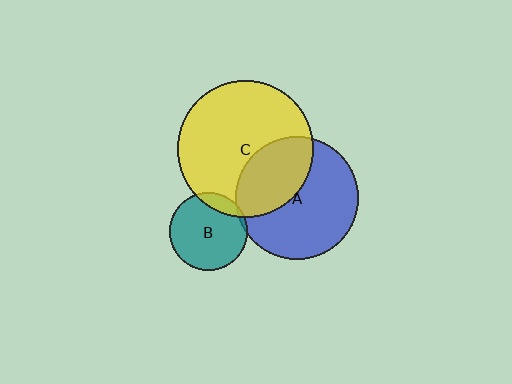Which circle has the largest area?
Circle C (yellow).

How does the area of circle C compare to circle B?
Approximately 3.0 times.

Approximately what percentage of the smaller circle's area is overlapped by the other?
Approximately 5%.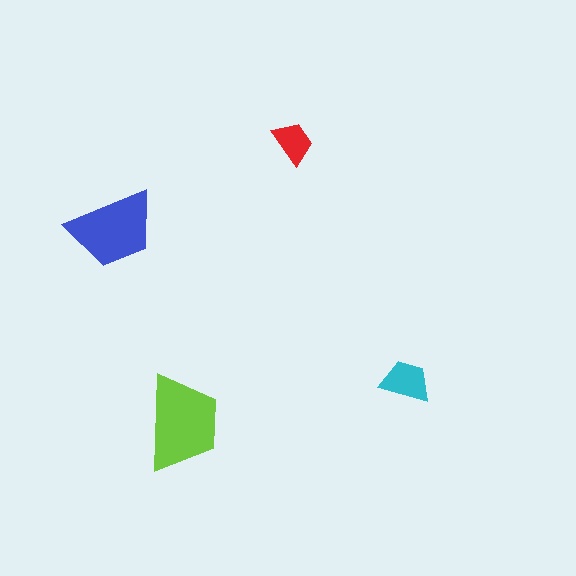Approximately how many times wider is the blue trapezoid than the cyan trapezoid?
About 2 times wider.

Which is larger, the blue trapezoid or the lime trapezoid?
The lime one.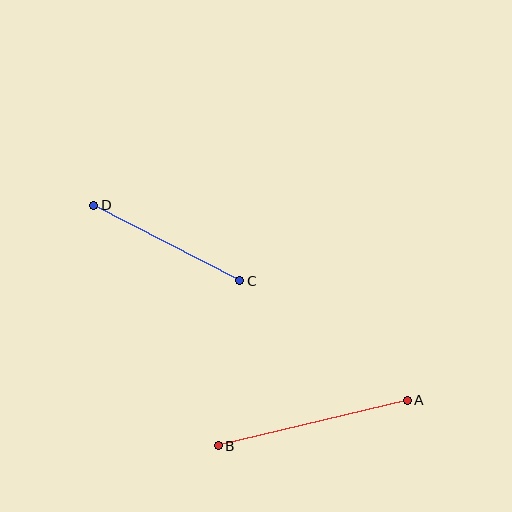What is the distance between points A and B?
The distance is approximately 195 pixels.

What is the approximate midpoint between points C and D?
The midpoint is at approximately (167, 243) pixels.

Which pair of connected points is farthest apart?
Points A and B are farthest apart.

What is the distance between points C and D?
The distance is approximately 164 pixels.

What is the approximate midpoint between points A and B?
The midpoint is at approximately (313, 423) pixels.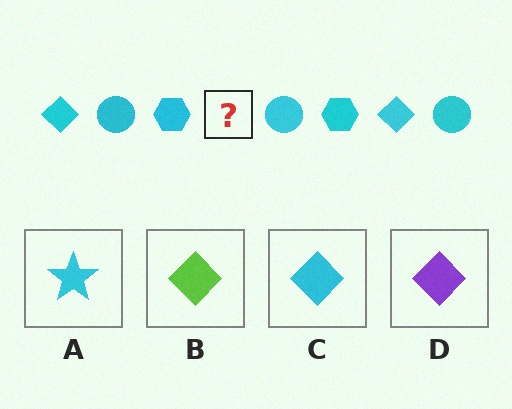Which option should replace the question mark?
Option C.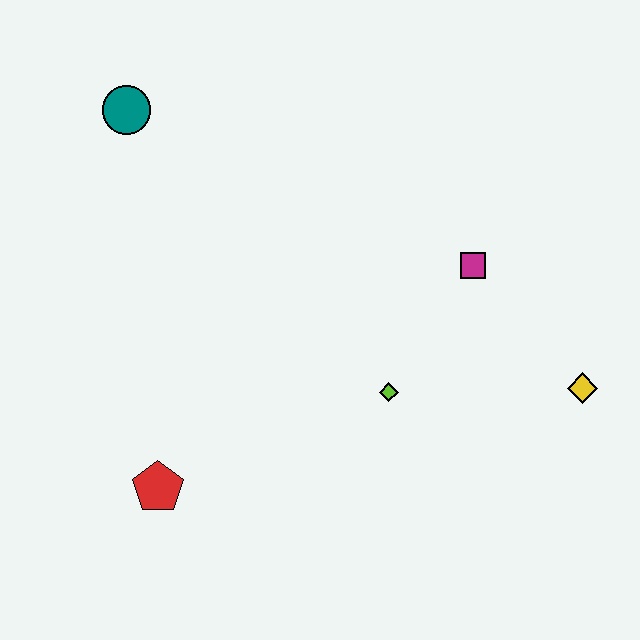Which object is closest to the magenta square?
The lime diamond is closest to the magenta square.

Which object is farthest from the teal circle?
The yellow diamond is farthest from the teal circle.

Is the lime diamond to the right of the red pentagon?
Yes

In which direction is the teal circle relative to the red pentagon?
The teal circle is above the red pentagon.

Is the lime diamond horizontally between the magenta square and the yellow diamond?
No